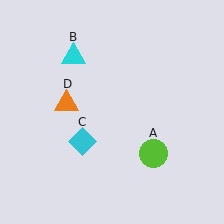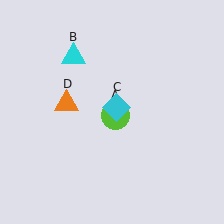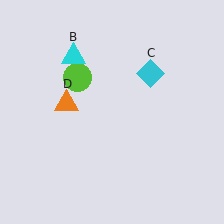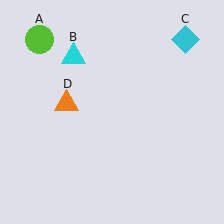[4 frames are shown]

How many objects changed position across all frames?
2 objects changed position: lime circle (object A), cyan diamond (object C).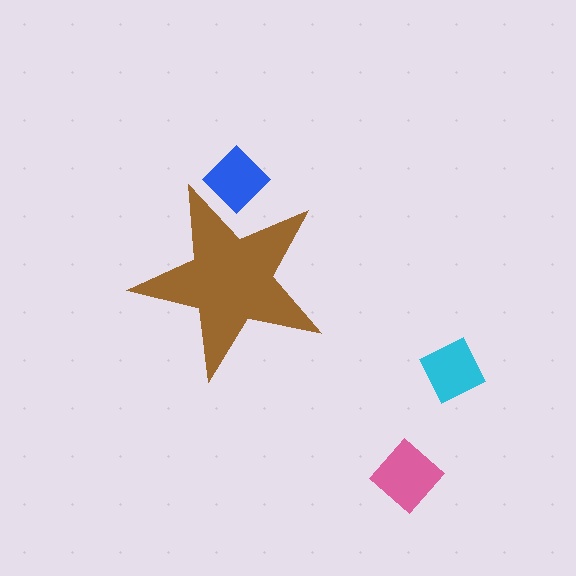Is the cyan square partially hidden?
No, the cyan square is fully visible.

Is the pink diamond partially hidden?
No, the pink diamond is fully visible.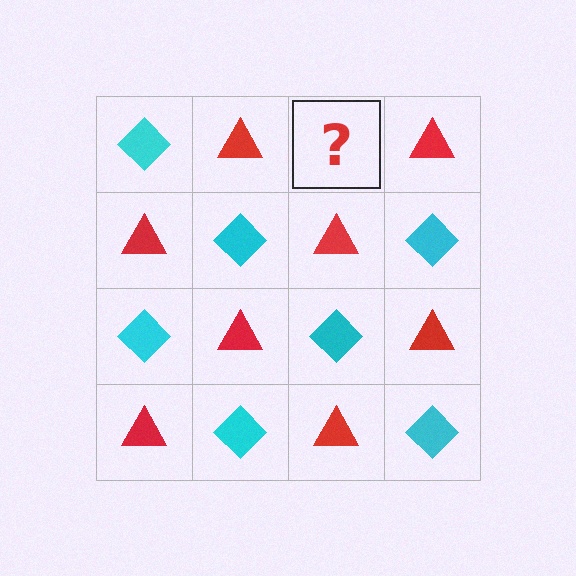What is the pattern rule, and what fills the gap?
The rule is that it alternates cyan diamond and red triangle in a checkerboard pattern. The gap should be filled with a cyan diamond.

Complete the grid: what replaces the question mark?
The question mark should be replaced with a cyan diamond.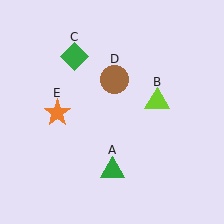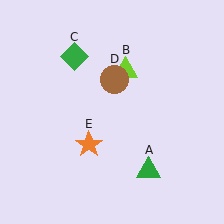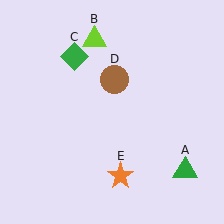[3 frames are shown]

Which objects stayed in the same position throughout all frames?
Green diamond (object C) and brown circle (object D) remained stationary.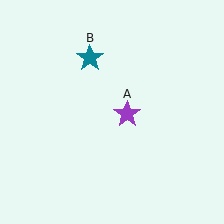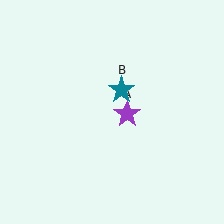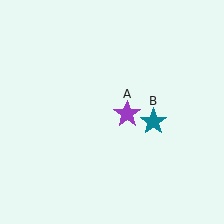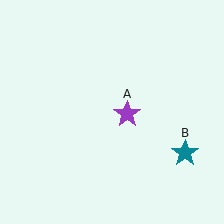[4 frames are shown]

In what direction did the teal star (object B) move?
The teal star (object B) moved down and to the right.